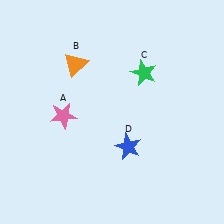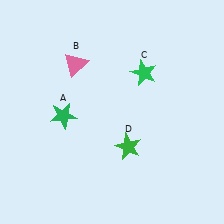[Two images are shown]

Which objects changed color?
A changed from pink to green. B changed from orange to pink. D changed from blue to green.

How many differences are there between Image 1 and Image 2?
There are 3 differences between the two images.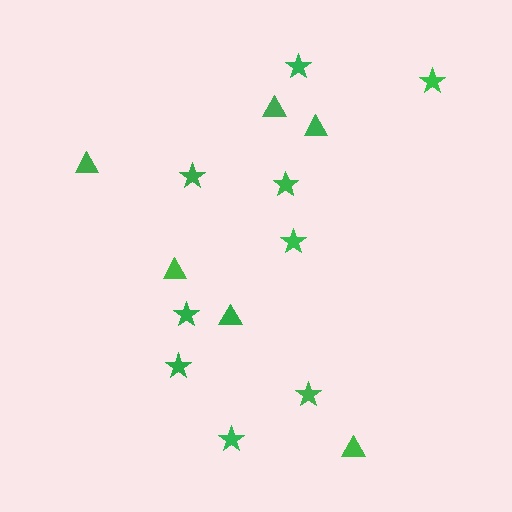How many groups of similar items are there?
There are 2 groups: one group of triangles (6) and one group of stars (9).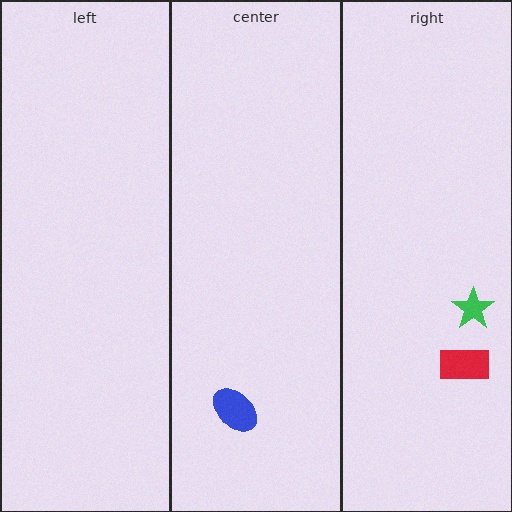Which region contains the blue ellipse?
The center region.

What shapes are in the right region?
The red rectangle, the green star.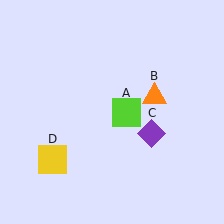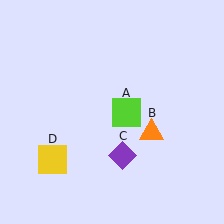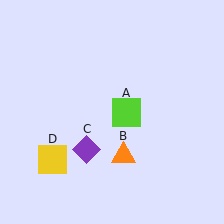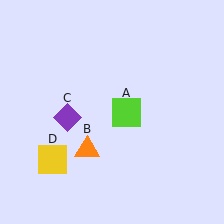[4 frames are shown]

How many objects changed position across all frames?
2 objects changed position: orange triangle (object B), purple diamond (object C).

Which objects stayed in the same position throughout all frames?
Lime square (object A) and yellow square (object D) remained stationary.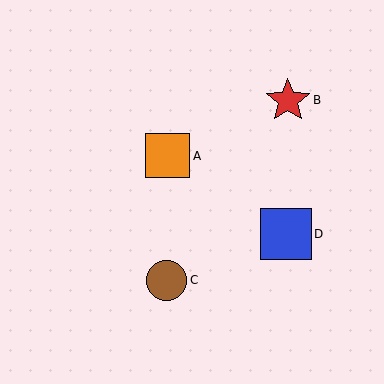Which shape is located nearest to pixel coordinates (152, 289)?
The brown circle (labeled C) at (166, 280) is nearest to that location.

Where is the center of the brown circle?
The center of the brown circle is at (166, 280).